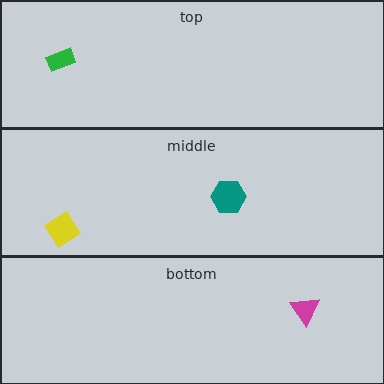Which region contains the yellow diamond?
The middle region.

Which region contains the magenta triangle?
The bottom region.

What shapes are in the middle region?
The teal hexagon, the yellow diamond.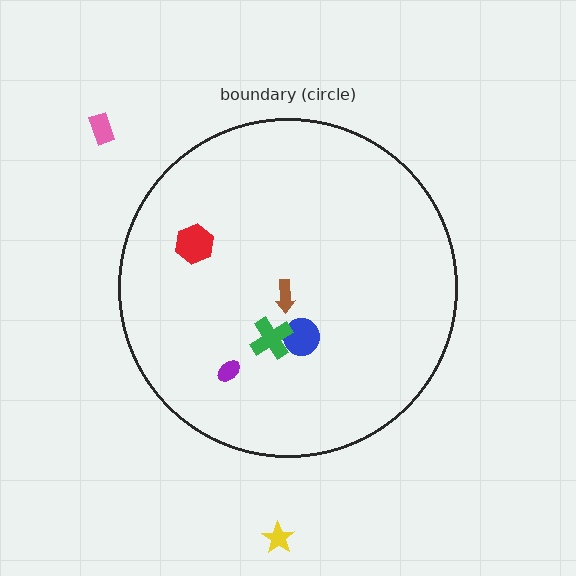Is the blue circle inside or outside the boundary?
Inside.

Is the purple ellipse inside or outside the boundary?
Inside.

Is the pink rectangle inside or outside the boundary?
Outside.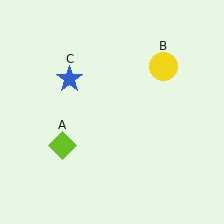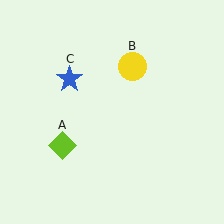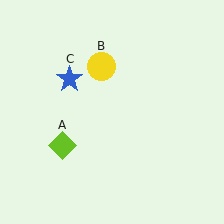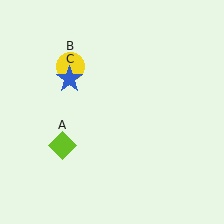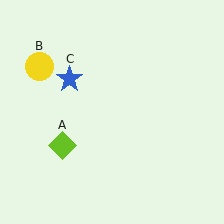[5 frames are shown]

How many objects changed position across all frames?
1 object changed position: yellow circle (object B).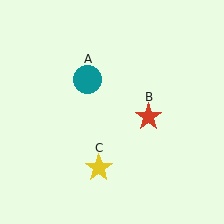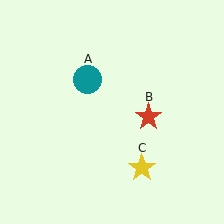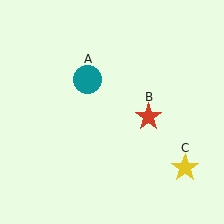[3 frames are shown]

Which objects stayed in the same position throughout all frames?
Teal circle (object A) and red star (object B) remained stationary.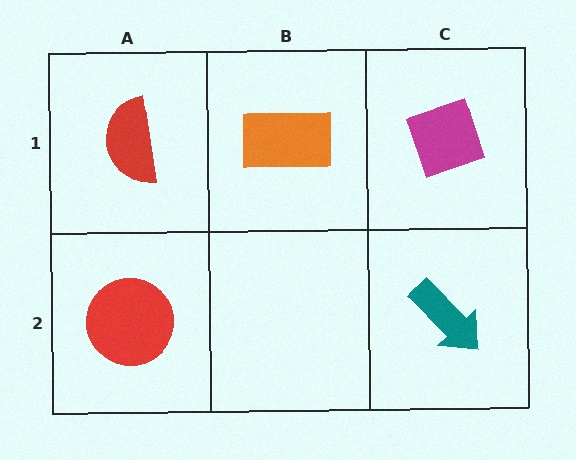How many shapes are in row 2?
2 shapes.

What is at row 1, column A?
A red semicircle.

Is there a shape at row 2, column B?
No, that cell is empty.